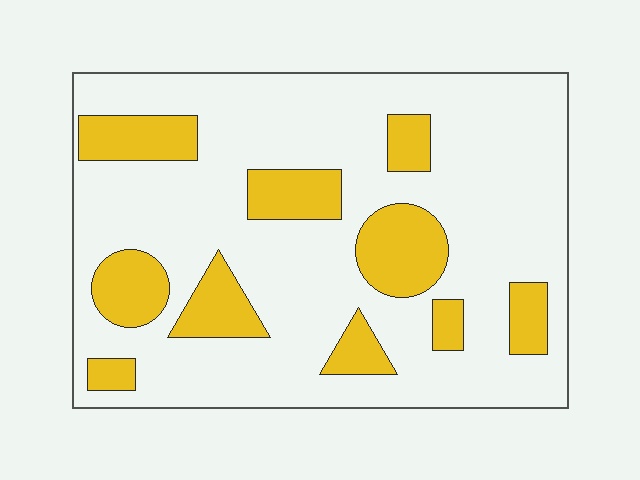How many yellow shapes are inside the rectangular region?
10.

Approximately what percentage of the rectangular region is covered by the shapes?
Approximately 25%.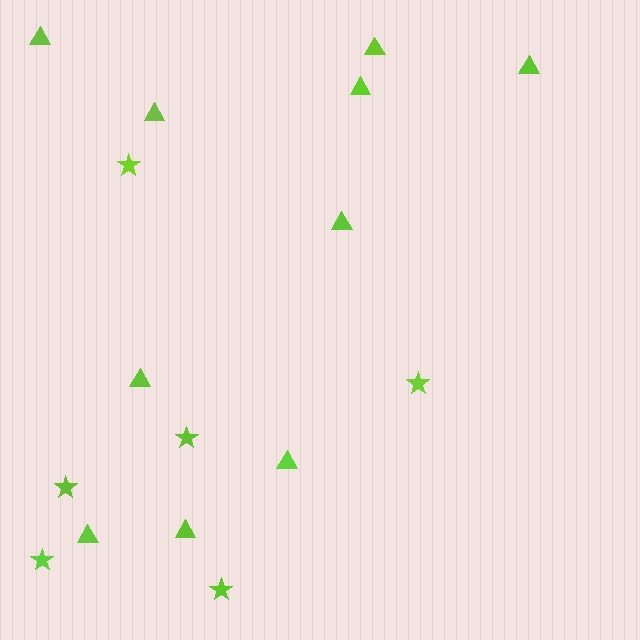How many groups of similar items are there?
There are 2 groups: one group of stars (6) and one group of triangles (10).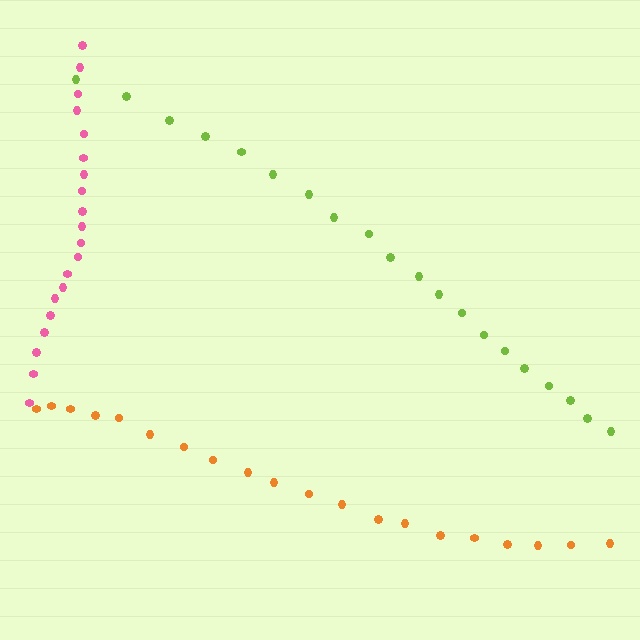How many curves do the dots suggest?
There are 3 distinct paths.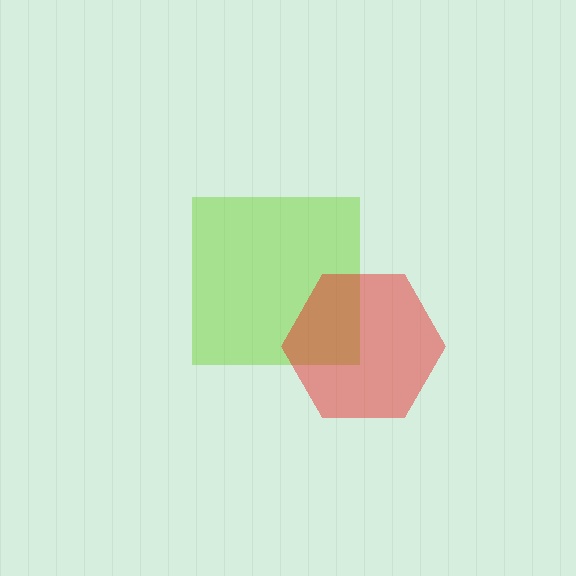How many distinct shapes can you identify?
There are 2 distinct shapes: a lime square, a red hexagon.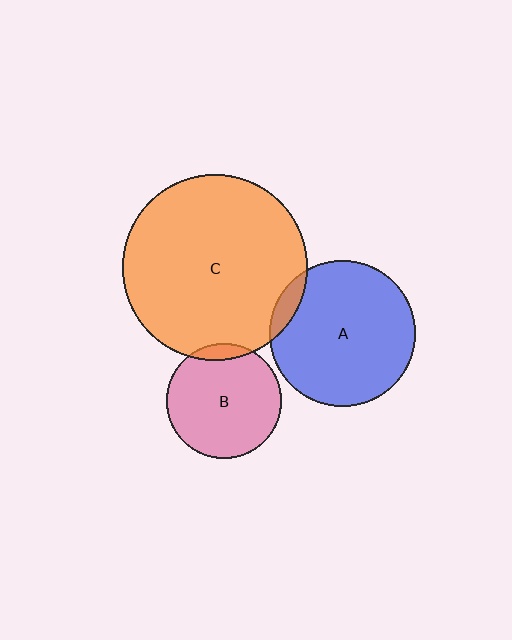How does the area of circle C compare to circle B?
Approximately 2.6 times.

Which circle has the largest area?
Circle C (orange).